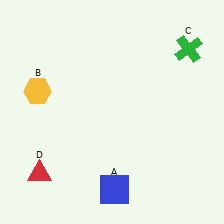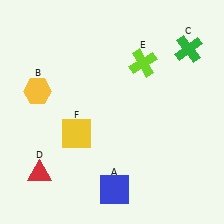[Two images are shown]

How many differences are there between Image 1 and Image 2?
There are 2 differences between the two images.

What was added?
A lime cross (E), a yellow square (F) were added in Image 2.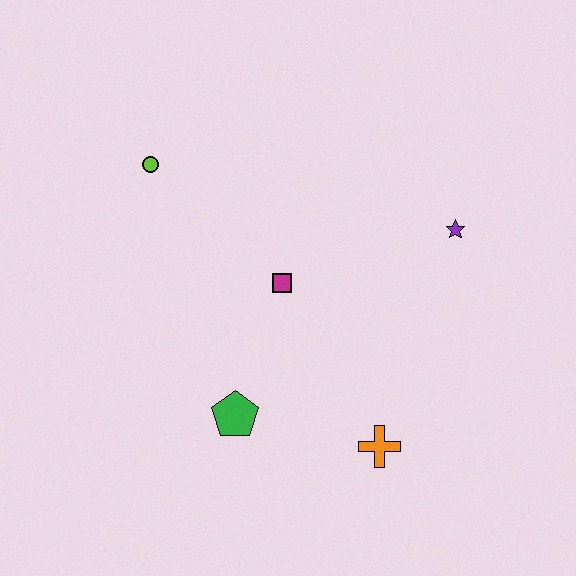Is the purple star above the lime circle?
No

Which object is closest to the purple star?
The magenta square is closest to the purple star.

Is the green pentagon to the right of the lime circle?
Yes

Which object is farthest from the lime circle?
The orange cross is farthest from the lime circle.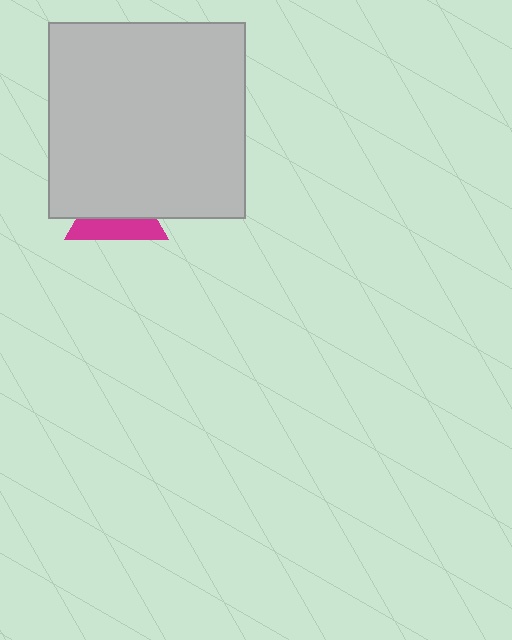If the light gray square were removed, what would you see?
You would see the complete magenta triangle.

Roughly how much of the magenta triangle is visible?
A small part of it is visible (roughly 39%).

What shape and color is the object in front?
The object in front is a light gray square.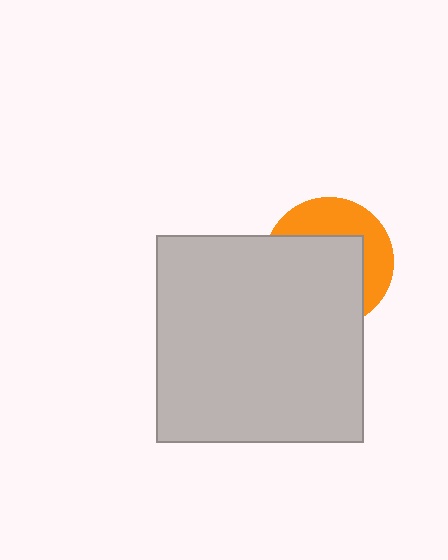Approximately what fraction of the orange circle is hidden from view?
Roughly 61% of the orange circle is hidden behind the light gray square.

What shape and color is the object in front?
The object in front is a light gray square.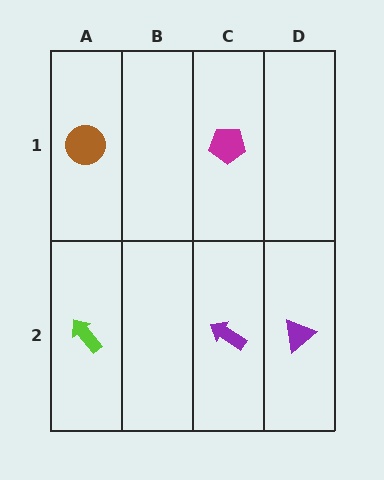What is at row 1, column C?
A magenta pentagon.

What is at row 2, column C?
A purple arrow.